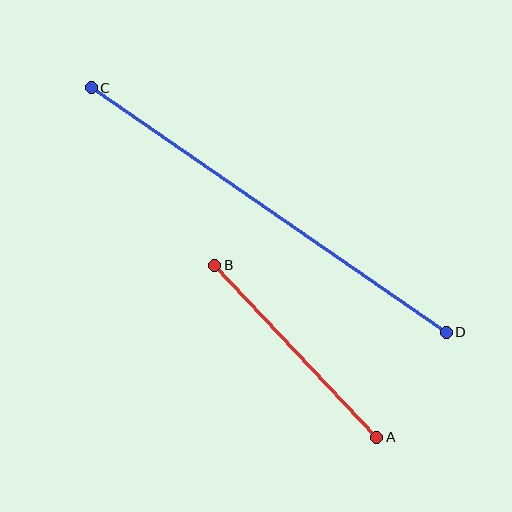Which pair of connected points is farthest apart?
Points C and D are farthest apart.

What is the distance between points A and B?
The distance is approximately 236 pixels.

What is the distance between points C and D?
The distance is approximately 431 pixels.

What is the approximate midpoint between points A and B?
The midpoint is at approximately (296, 351) pixels.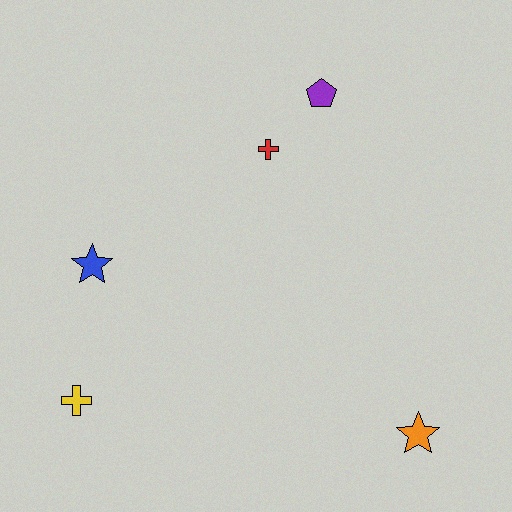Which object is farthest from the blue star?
The orange star is farthest from the blue star.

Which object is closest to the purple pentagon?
The red cross is closest to the purple pentagon.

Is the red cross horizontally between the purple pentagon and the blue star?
Yes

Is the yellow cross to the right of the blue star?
No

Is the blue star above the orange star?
Yes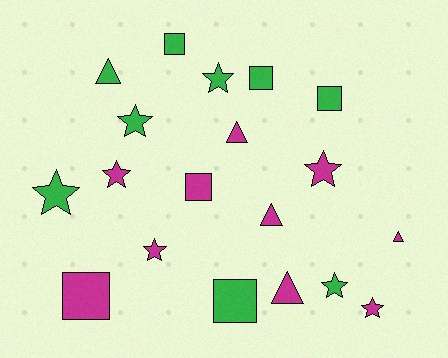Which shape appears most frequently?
Star, with 8 objects.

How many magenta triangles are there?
There are 4 magenta triangles.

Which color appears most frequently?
Magenta, with 10 objects.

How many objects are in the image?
There are 19 objects.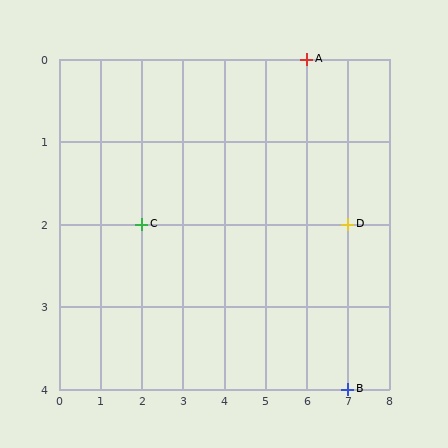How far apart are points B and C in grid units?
Points B and C are 5 columns and 2 rows apart (about 5.4 grid units diagonally).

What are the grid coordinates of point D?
Point D is at grid coordinates (7, 2).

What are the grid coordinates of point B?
Point B is at grid coordinates (7, 4).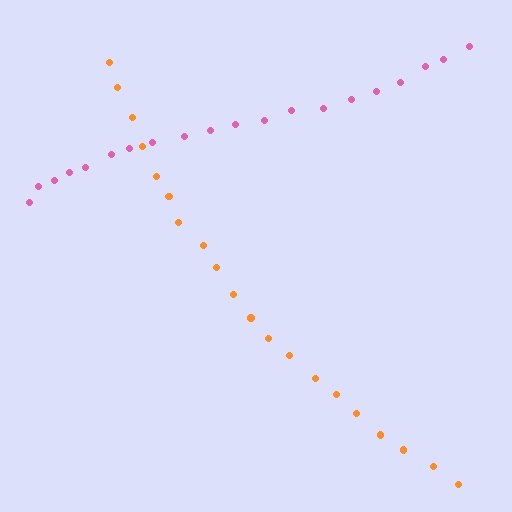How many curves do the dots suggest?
There are 2 distinct paths.